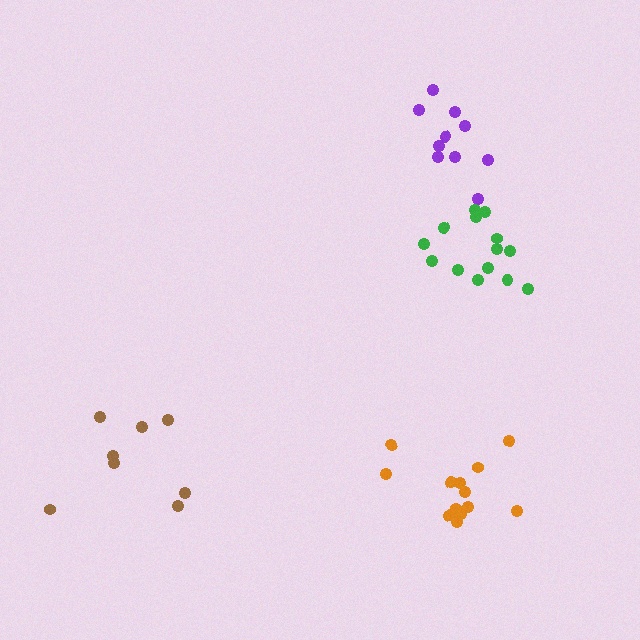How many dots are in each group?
Group 1: 10 dots, Group 2: 14 dots, Group 3: 8 dots, Group 4: 13 dots (45 total).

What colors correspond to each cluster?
The clusters are colored: purple, green, brown, orange.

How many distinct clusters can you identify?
There are 4 distinct clusters.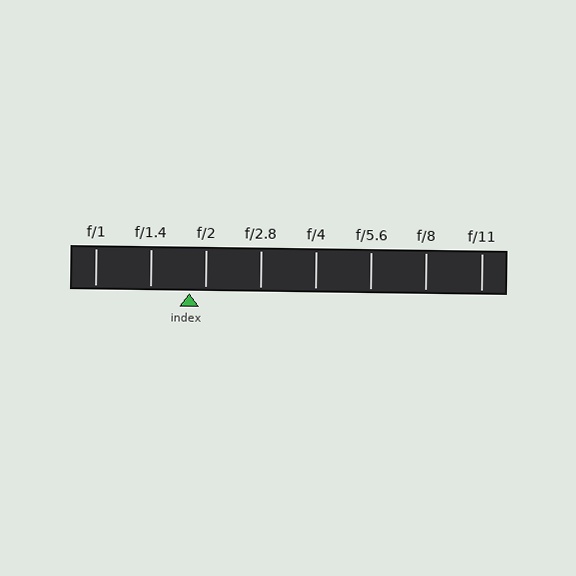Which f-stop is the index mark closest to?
The index mark is closest to f/2.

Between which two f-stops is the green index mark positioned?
The index mark is between f/1.4 and f/2.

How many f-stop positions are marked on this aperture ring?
There are 8 f-stop positions marked.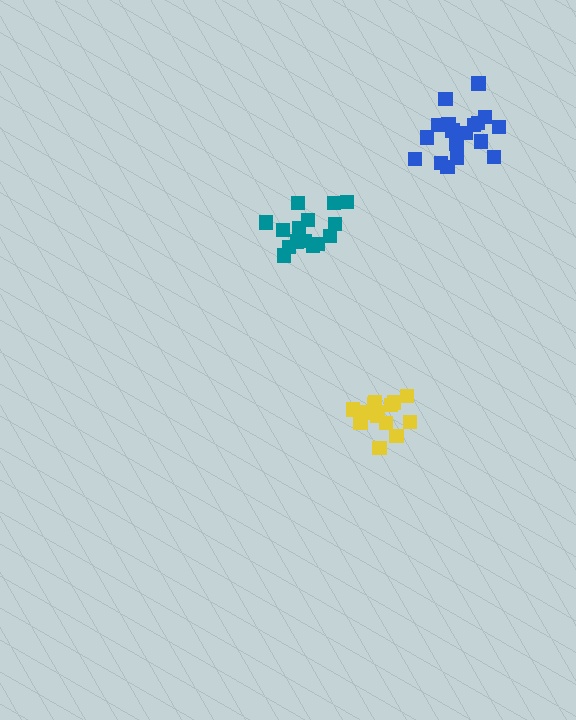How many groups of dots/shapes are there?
There are 3 groups.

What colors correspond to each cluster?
The clusters are colored: teal, yellow, blue.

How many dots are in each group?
Group 1: 15 dots, Group 2: 14 dots, Group 3: 18 dots (47 total).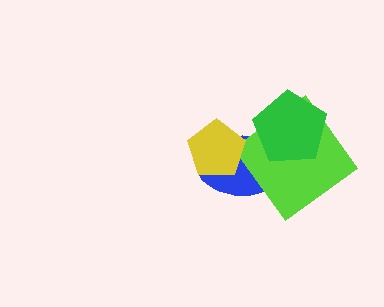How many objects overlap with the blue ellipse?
3 objects overlap with the blue ellipse.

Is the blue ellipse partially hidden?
Yes, it is partially covered by another shape.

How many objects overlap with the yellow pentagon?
1 object overlaps with the yellow pentagon.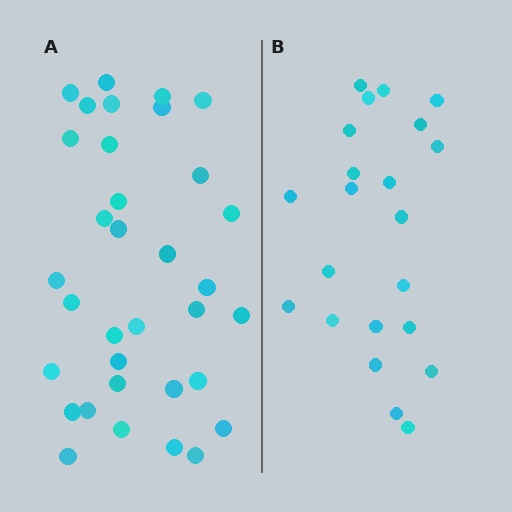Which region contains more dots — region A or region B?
Region A (the left region) has more dots.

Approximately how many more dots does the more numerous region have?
Region A has roughly 12 or so more dots than region B.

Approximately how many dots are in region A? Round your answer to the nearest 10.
About 30 dots. (The exact count is 34, which rounds to 30.)